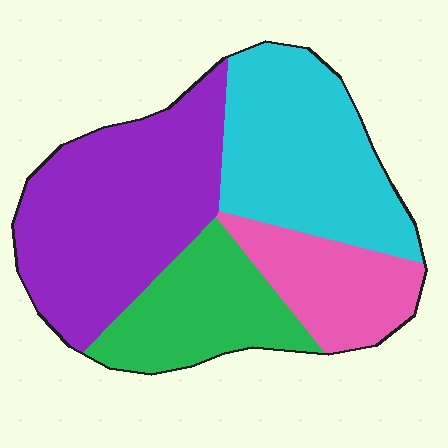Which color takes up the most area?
Purple, at roughly 35%.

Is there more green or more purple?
Purple.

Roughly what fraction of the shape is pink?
Pink takes up about one sixth (1/6) of the shape.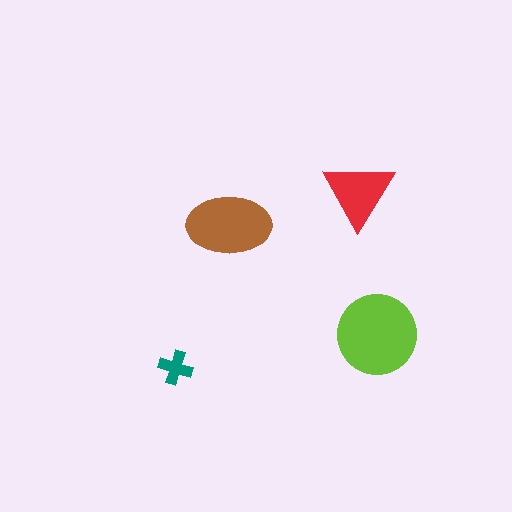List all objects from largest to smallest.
The lime circle, the brown ellipse, the red triangle, the teal cross.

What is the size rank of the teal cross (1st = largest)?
4th.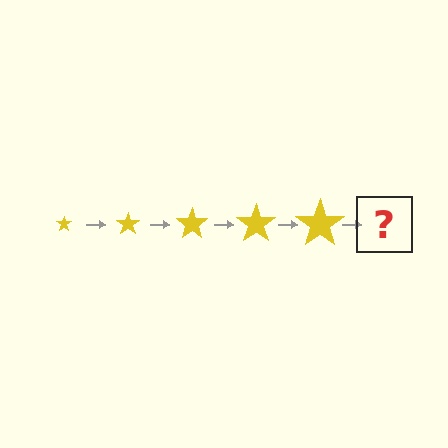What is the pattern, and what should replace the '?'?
The pattern is that the star gets progressively larger each step. The '?' should be a yellow star, larger than the previous one.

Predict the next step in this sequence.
The next step is a yellow star, larger than the previous one.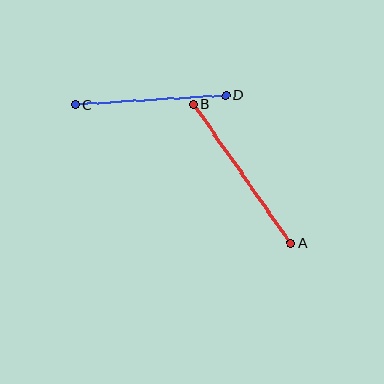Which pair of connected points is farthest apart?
Points A and B are farthest apart.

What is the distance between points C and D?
The distance is approximately 151 pixels.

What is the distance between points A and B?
The distance is approximately 169 pixels.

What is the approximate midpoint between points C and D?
The midpoint is at approximately (151, 100) pixels.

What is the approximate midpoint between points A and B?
The midpoint is at approximately (242, 173) pixels.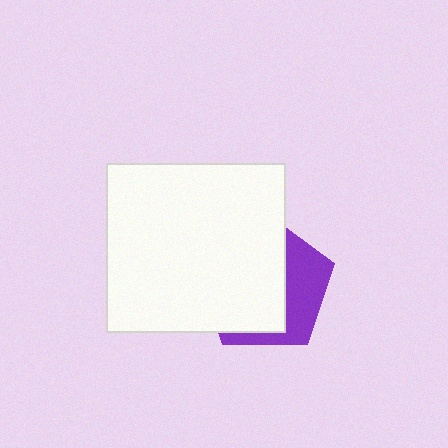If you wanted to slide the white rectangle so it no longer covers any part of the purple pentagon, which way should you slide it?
Slide it left — that is the most direct way to separate the two shapes.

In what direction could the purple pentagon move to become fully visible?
The purple pentagon could move right. That would shift it out from behind the white rectangle entirely.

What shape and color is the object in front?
The object in front is a white rectangle.